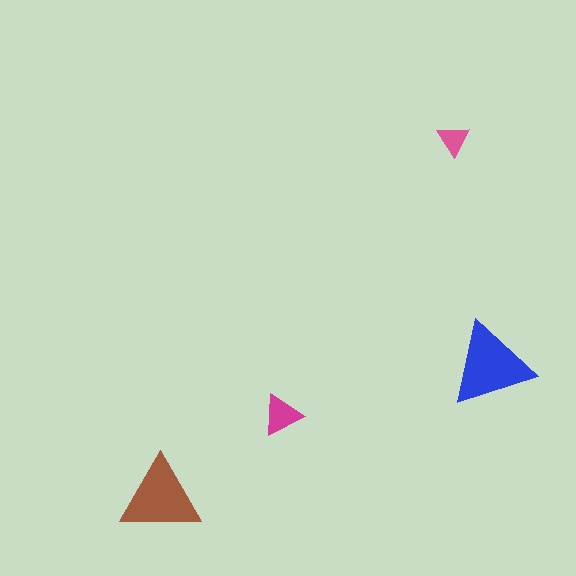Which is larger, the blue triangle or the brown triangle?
The blue one.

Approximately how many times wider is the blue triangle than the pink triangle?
About 2.5 times wider.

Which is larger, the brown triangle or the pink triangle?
The brown one.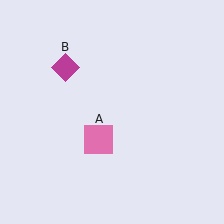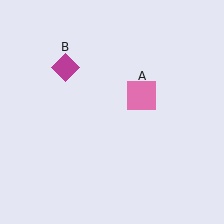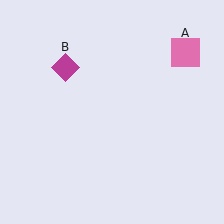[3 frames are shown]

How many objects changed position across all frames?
1 object changed position: pink square (object A).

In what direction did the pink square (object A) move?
The pink square (object A) moved up and to the right.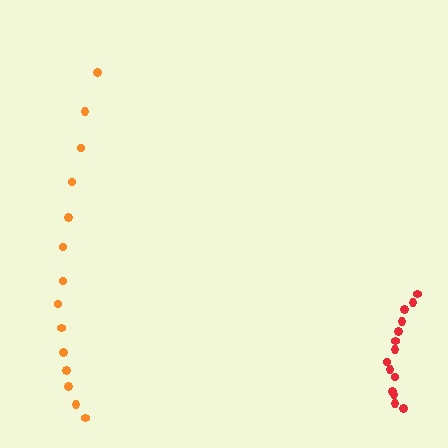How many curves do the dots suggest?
There are 2 distinct paths.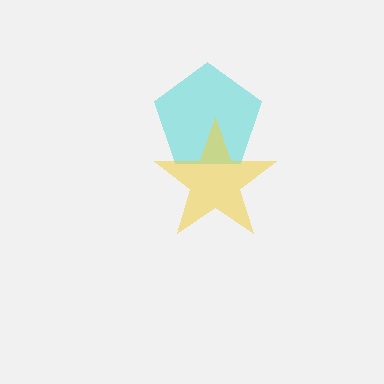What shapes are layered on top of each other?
The layered shapes are: a cyan pentagon, a yellow star.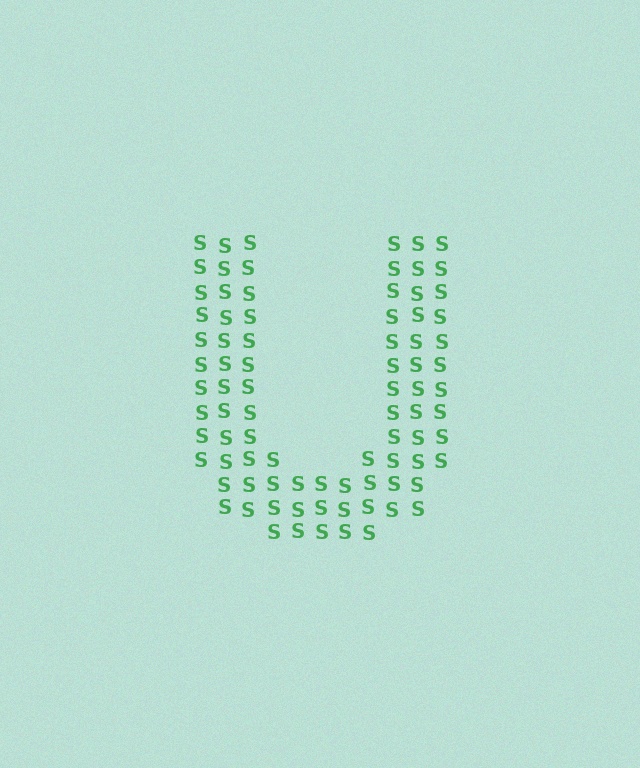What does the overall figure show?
The overall figure shows the letter U.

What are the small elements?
The small elements are letter S's.